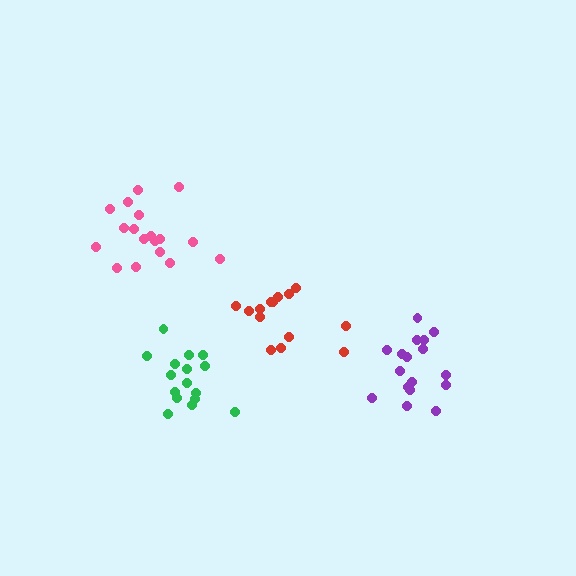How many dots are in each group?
Group 1: 16 dots, Group 2: 18 dots, Group 3: 17 dots, Group 4: 14 dots (65 total).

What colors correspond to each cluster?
The clusters are colored: green, pink, purple, red.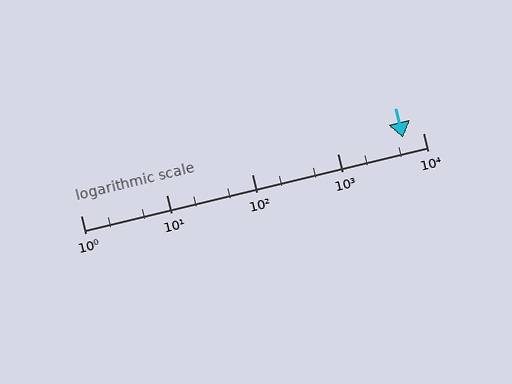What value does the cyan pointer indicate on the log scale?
The pointer indicates approximately 5800.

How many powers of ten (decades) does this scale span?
The scale spans 4 decades, from 1 to 10000.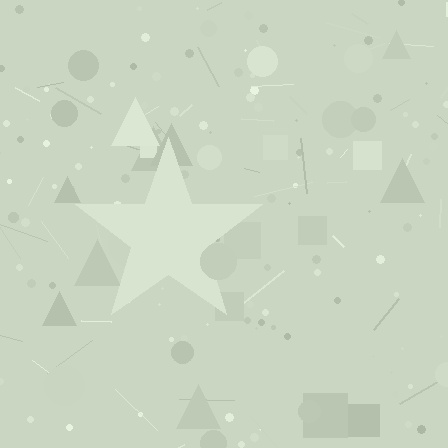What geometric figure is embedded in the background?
A star is embedded in the background.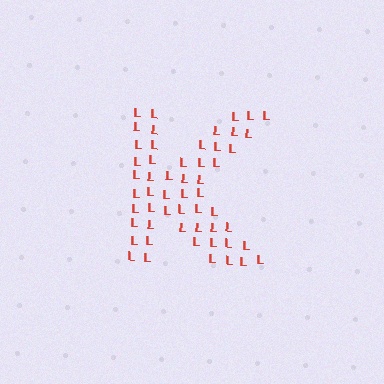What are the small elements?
The small elements are letter L's.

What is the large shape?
The large shape is the letter K.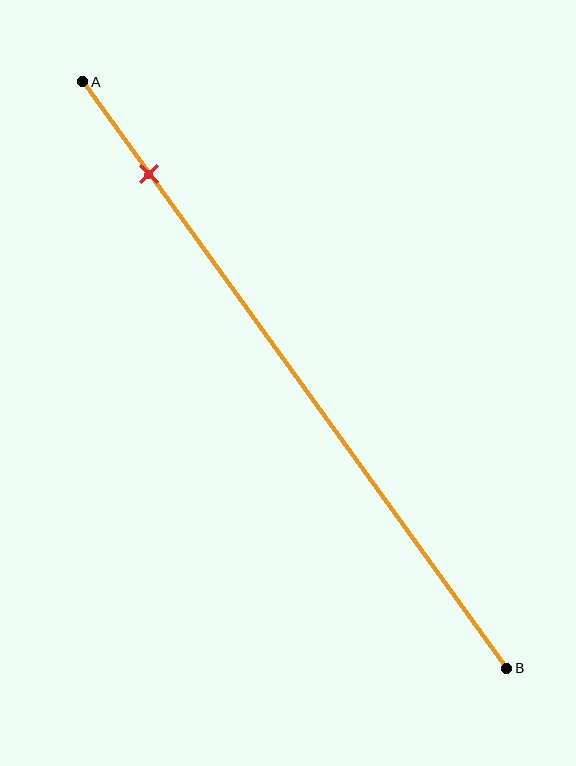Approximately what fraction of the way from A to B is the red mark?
The red mark is approximately 15% of the way from A to B.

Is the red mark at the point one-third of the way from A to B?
No, the mark is at about 15% from A, not at the 33% one-third point.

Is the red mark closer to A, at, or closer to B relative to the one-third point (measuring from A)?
The red mark is closer to point A than the one-third point of segment AB.